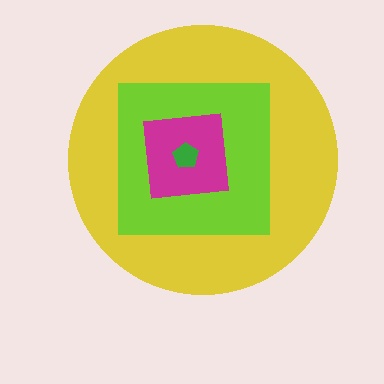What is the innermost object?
The green pentagon.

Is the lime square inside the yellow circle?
Yes.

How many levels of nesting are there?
4.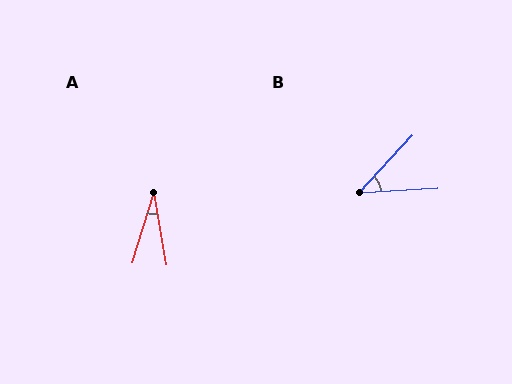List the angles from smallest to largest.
A (27°), B (44°).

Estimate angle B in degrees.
Approximately 44 degrees.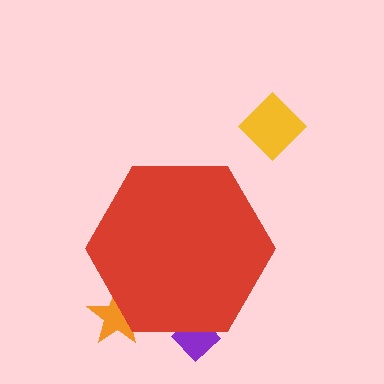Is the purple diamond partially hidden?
Yes, the purple diamond is partially hidden behind the red hexagon.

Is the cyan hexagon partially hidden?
No, the cyan hexagon is fully visible.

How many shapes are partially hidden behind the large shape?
2 shapes are partially hidden.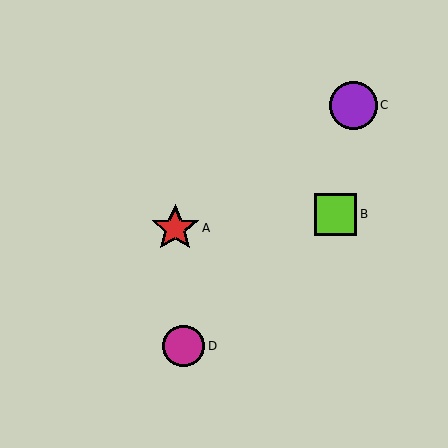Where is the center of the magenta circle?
The center of the magenta circle is at (183, 346).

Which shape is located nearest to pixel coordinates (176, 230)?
The red star (labeled A) at (175, 229) is nearest to that location.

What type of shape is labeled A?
Shape A is a red star.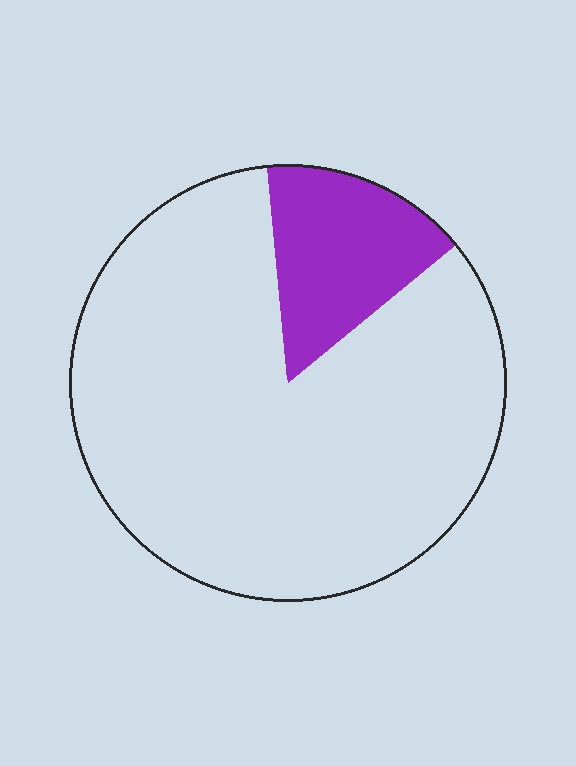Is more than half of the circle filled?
No.